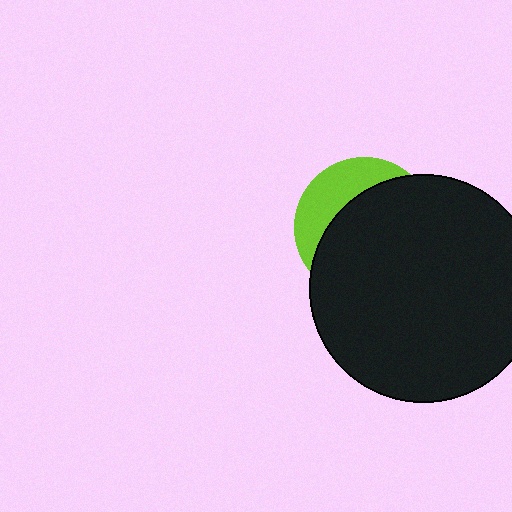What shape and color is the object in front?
The object in front is a black circle.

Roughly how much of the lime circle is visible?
A small part of it is visible (roughly 30%).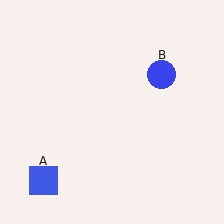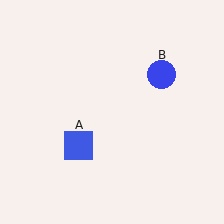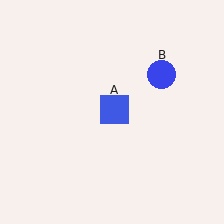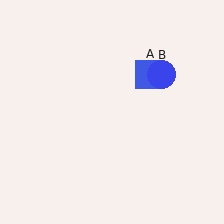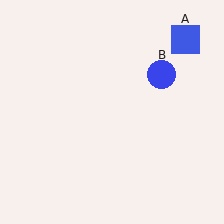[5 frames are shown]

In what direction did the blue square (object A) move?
The blue square (object A) moved up and to the right.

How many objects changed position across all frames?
1 object changed position: blue square (object A).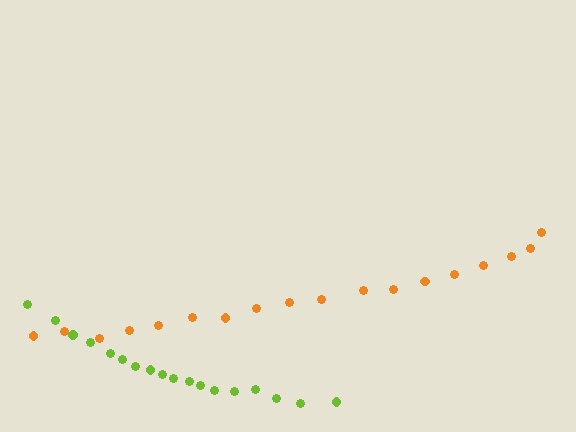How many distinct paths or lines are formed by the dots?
There are 2 distinct paths.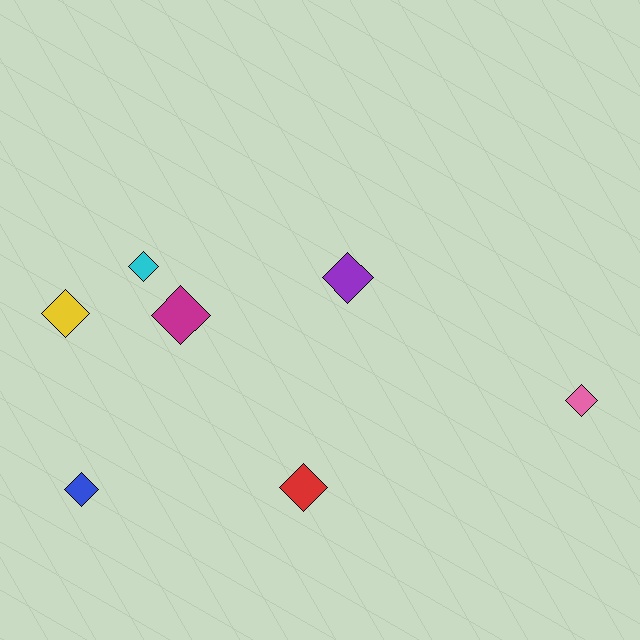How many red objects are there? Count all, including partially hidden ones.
There is 1 red object.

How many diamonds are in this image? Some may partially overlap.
There are 7 diamonds.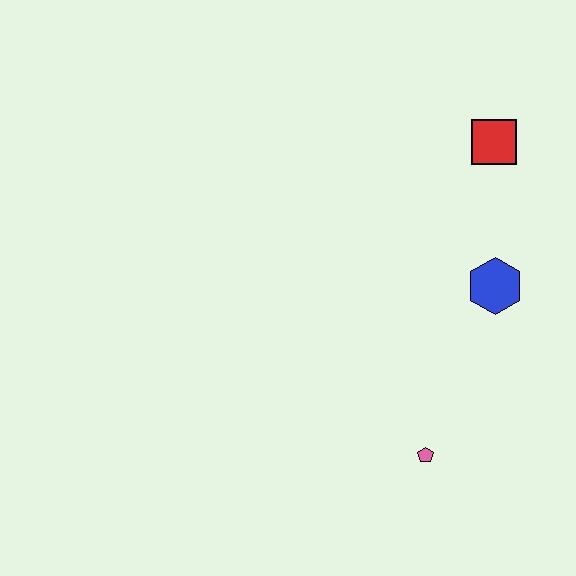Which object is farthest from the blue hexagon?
The pink pentagon is farthest from the blue hexagon.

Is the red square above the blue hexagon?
Yes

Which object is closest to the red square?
The blue hexagon is closest to the red square.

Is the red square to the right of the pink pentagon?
Yes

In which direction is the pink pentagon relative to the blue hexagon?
The pink pentagon is below the blue hexagon.